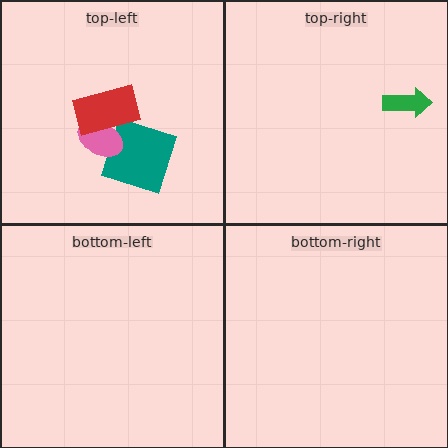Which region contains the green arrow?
The top-right region.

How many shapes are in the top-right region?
1.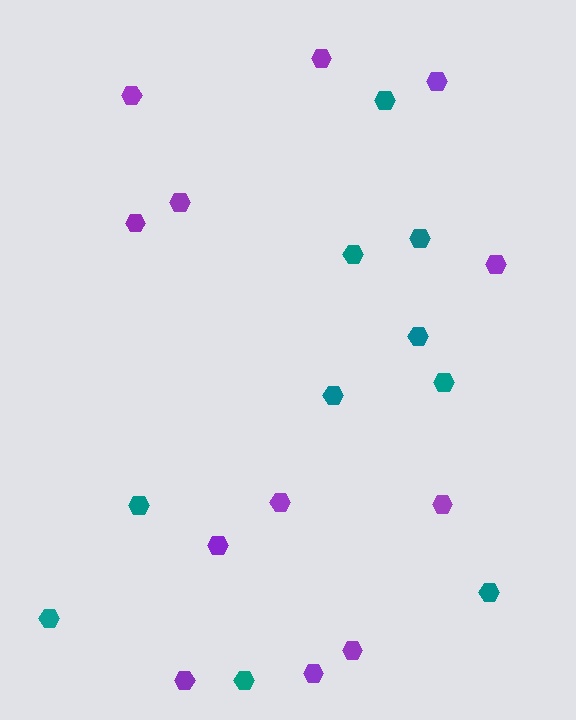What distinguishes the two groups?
There are 2 groups: one group of purple hexagons (12) and one group of teal hexagons (10).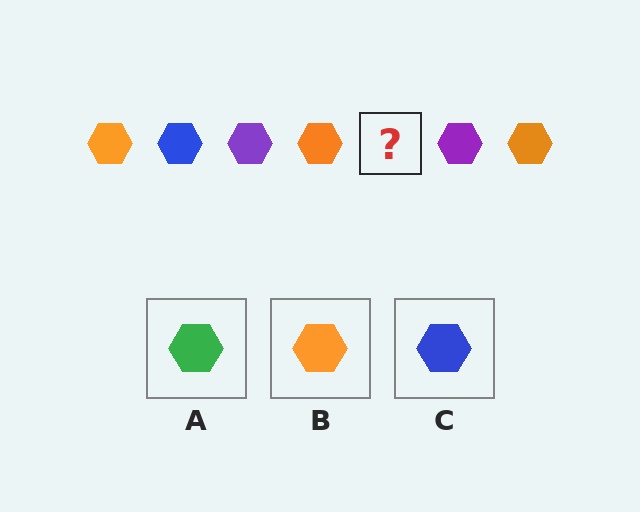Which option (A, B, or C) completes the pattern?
C.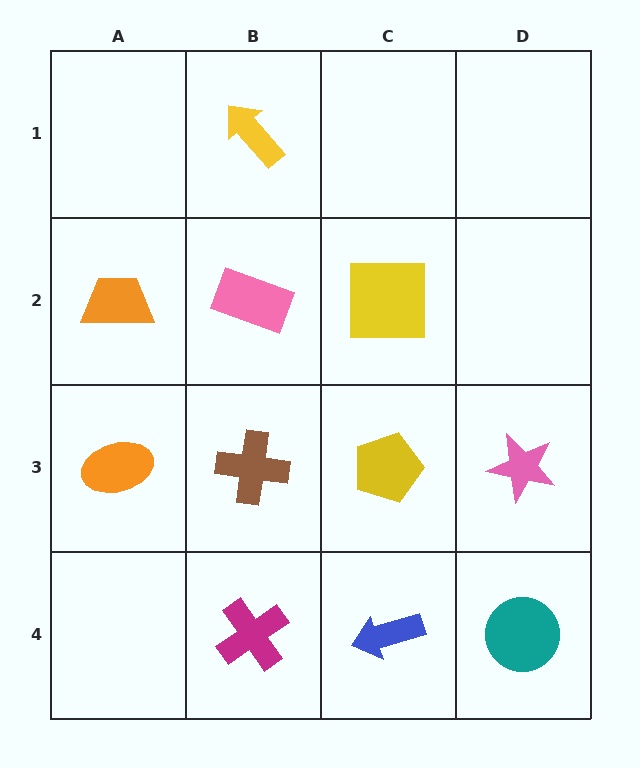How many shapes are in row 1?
1 shape.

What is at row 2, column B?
A pink rectangle.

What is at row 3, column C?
A yellow pentagon.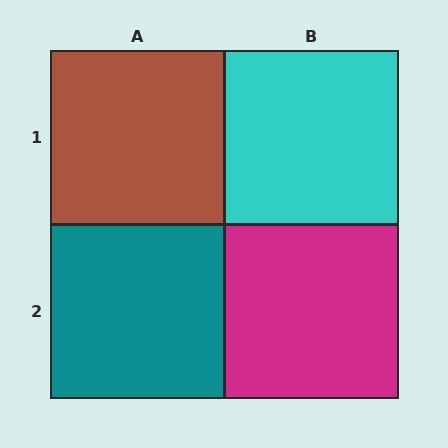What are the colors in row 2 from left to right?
Teal, magenta.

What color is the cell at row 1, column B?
Cyan.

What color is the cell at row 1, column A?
Brown.